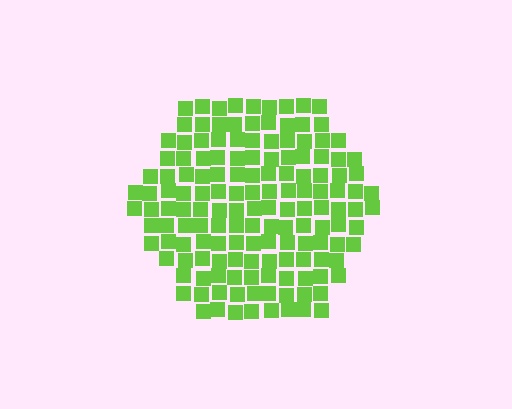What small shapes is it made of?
It is made of small squares.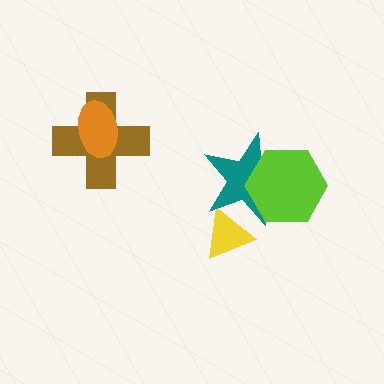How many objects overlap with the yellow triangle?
1 object overlaps with the yellow triangle.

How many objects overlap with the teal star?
2 objects overlap with the teal star.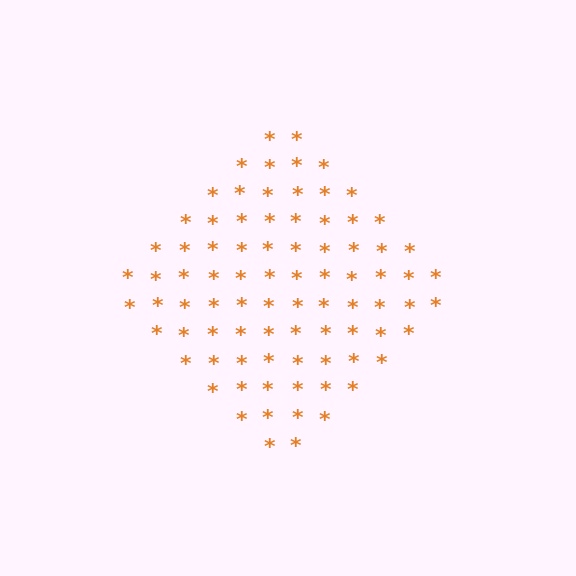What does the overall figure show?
The overall figure shows a diamond.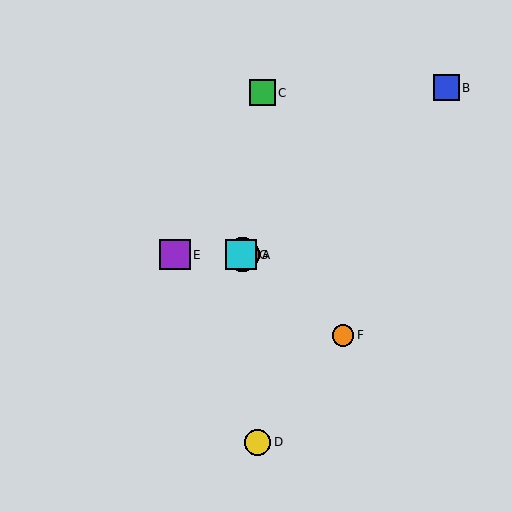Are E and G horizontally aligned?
Yes, both are at y≈255.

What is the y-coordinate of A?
Object A is at y≈255.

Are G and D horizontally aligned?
No, G is at y≈255 and D is at y≈442.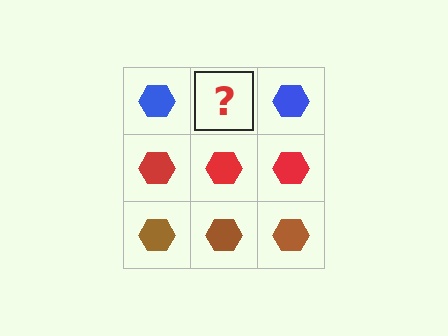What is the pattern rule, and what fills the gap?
The rule is that each row has a consistent color. The gap should be filled with a blue hexagon.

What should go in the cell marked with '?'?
The missing cell should contain a blue hexagon.